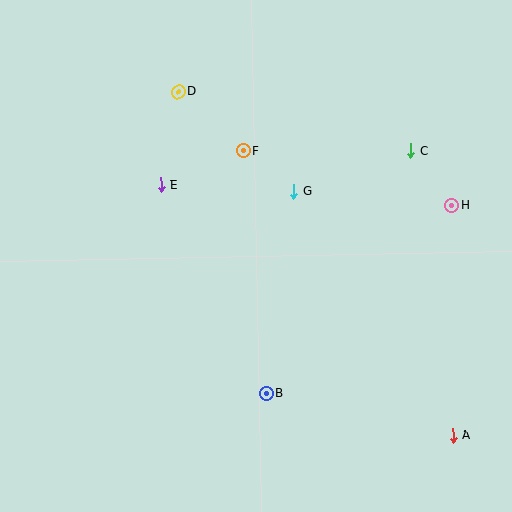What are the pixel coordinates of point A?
Point A is at (453, 435).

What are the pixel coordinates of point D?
Point D is at (178, 92).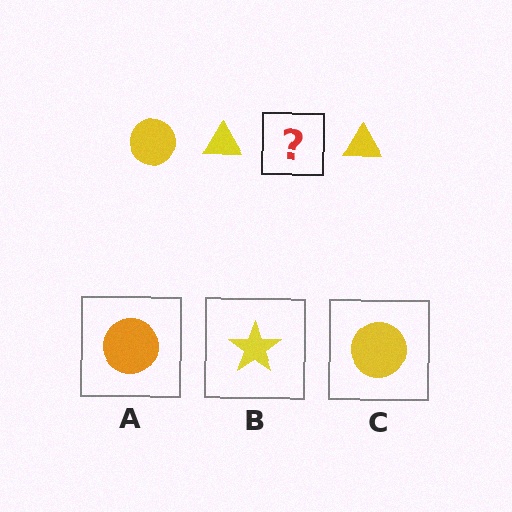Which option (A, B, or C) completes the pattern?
C.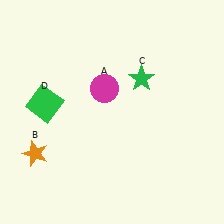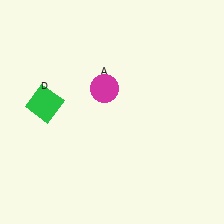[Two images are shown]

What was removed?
The orange star (B), the green star (C) were removed in Image 2.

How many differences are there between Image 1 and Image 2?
There are 2 differences between the two images.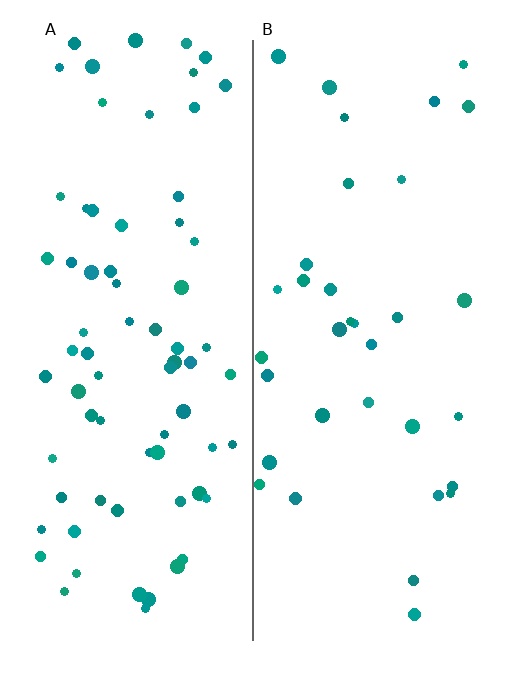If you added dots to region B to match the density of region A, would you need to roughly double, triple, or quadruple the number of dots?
Approximately double.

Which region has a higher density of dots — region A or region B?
A (the left).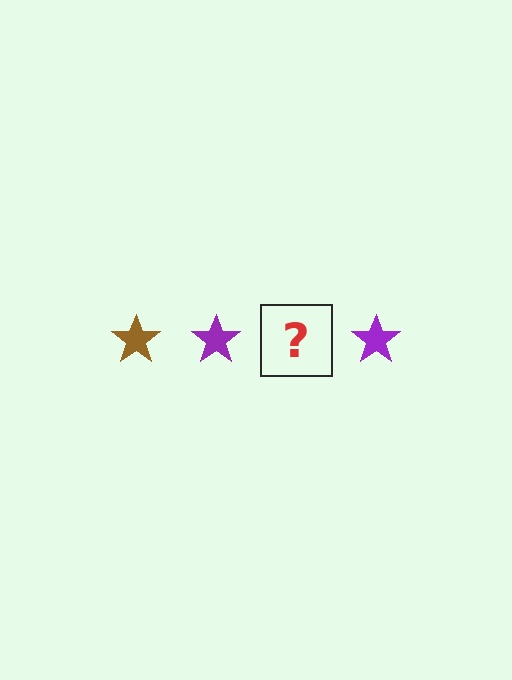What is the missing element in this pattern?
The missing element is a brown star.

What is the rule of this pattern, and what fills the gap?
The rule is that the pattern cycles through brown, purple stars. The gap should be filled with a brown star.